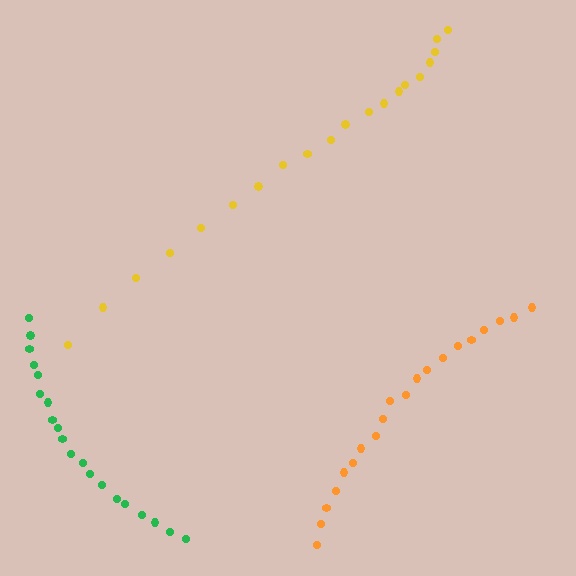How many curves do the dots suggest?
There are 3 distinct paths.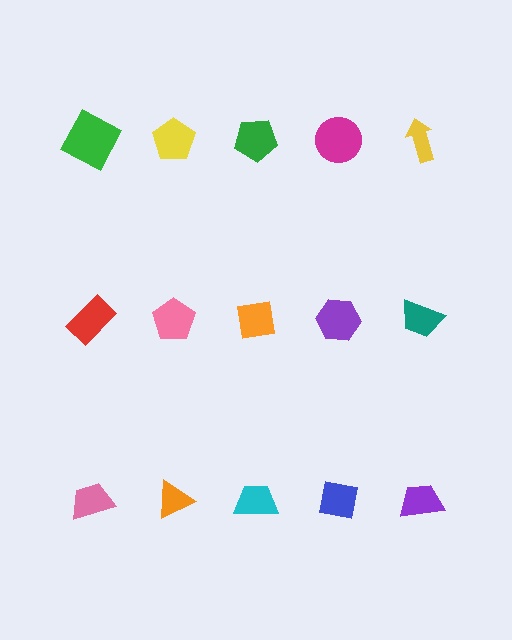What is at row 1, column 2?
A yellow pentagon.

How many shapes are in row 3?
5 shapes.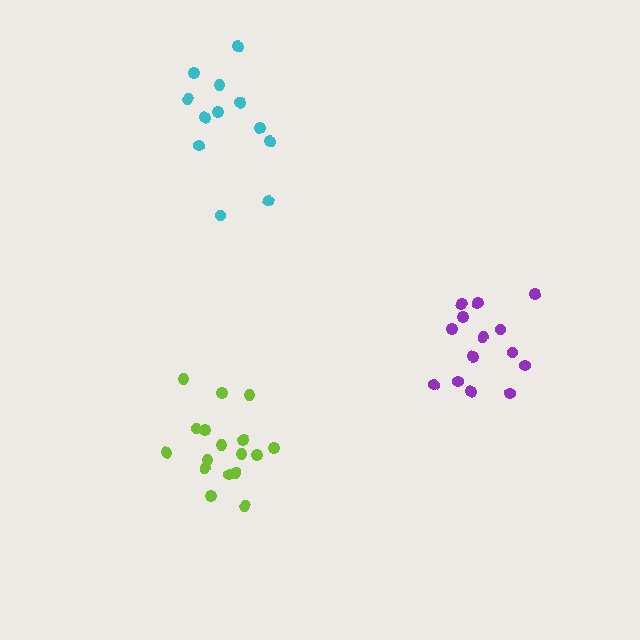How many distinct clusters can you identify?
There are 3 distinct clusters.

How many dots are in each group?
Group 1: 12 dots, Group 2: 14 dots, Group 3: 17 dots (43 total).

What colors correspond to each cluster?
The clusters are colored: cyan, purple, lime.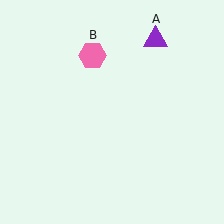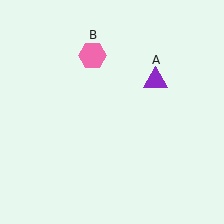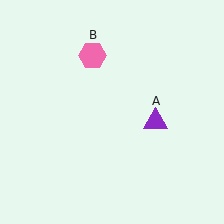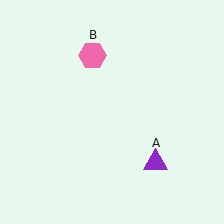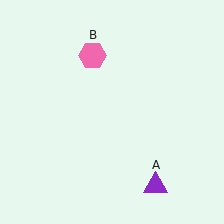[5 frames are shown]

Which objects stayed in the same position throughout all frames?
Pink hexagon (object B) remained stationary.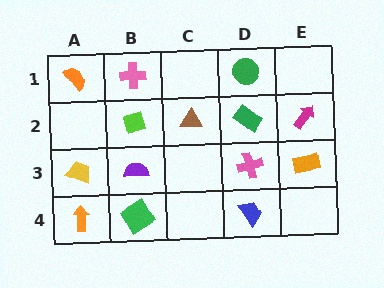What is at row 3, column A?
A yellow trapezoid.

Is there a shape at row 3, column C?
No, that cell is empty.